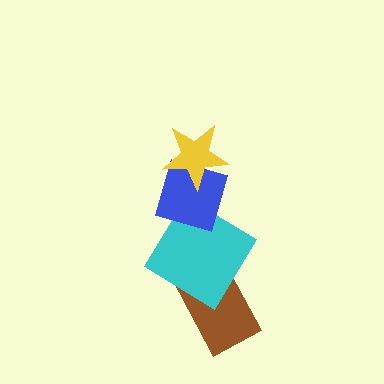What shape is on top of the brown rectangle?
The cyan diamond is on top of the brown rectangle.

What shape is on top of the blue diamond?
The yellow star is on top of the blue diamond.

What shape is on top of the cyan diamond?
The blue diamond is on top of the cyan diamond.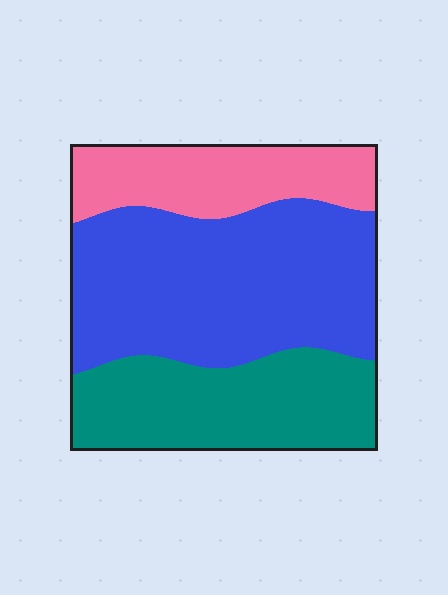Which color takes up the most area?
Blue, at roughly 50%.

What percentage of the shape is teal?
Teal takes up about one third (1/3) of the shape.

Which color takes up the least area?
Pink, at roughly 20%.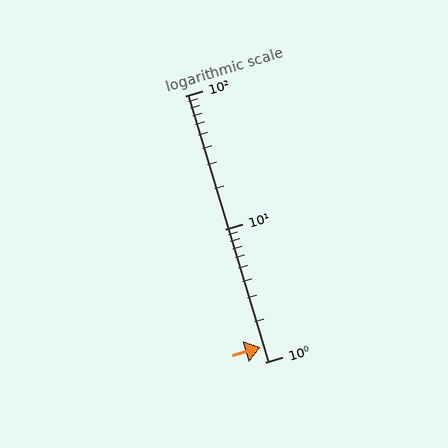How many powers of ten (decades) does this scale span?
The scale spans 2 decades, from 1 to 100.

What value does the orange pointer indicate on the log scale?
The pointer indicates approximately 1.3.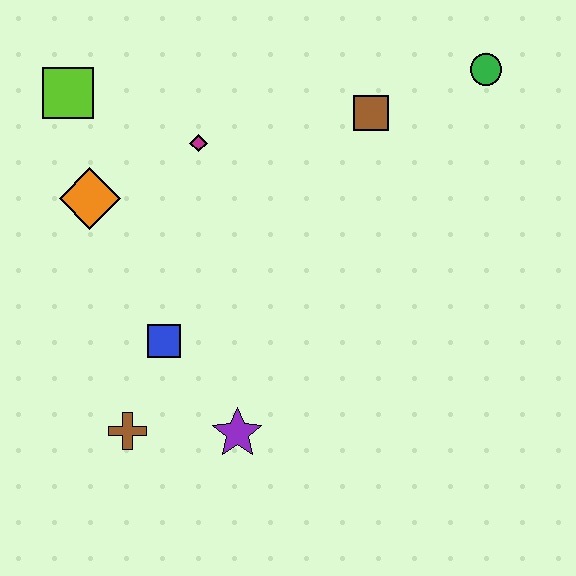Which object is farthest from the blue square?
The green circle is farthest from the blue square.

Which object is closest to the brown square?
The green circle is closest to the brown square.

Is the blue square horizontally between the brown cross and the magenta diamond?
Yes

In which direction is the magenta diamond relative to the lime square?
The magenta diamond is to the right of the lime square.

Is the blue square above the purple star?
Yes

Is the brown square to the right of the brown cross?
Yes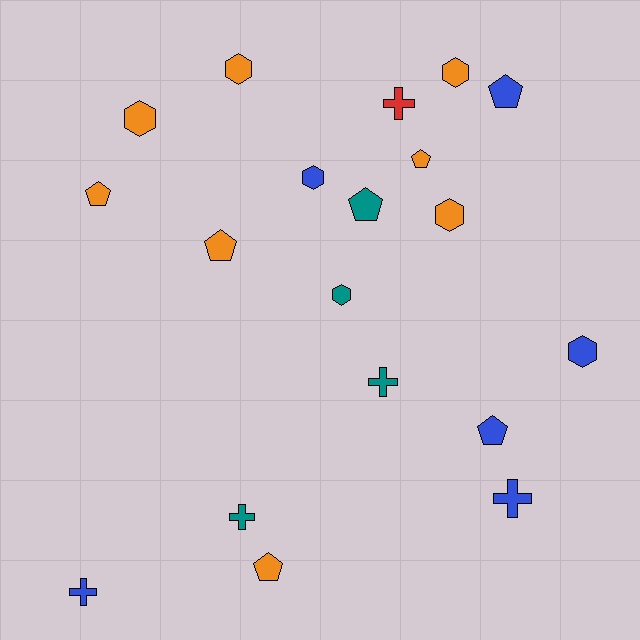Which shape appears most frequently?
Hexagon, with 7 objects.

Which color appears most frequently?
Orange, with 8 objects.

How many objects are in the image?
There are 19 objects.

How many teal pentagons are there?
There is 1 teal pentagon.